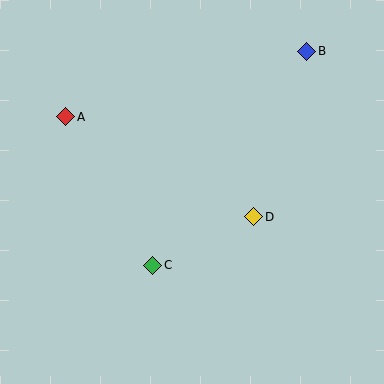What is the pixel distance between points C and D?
The distance between C and D is 112 pixels.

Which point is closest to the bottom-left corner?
Point C is closest to the bottom-left corner.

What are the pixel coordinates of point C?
Point C is at (153, 265).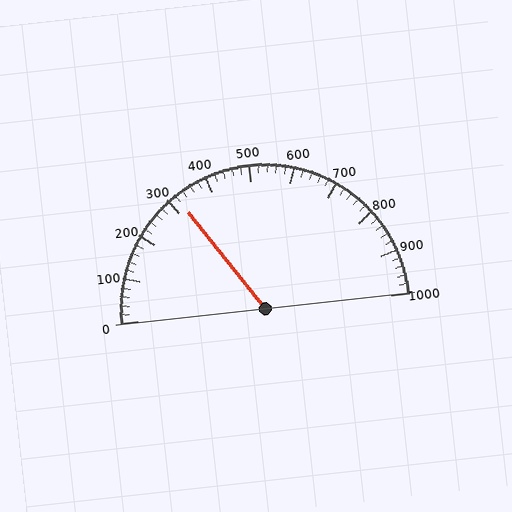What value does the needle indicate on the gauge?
The needle indicates approximately 320.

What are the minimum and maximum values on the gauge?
The gauge ranges from 0 to 1000.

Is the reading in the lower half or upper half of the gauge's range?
The reading is in the lower half of the range (0 to 1000).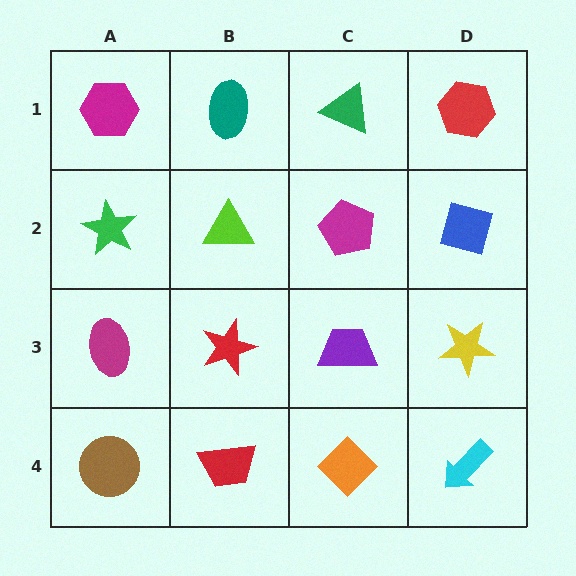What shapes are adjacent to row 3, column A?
A green star (row 2, column A), a brown circle (row 4, column A), a red star (row 3, column B).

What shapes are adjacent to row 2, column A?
A magenta hexagon (row 1, column A), a magenta ellipse (row 3, column A), a lime triangle (row 2, column B).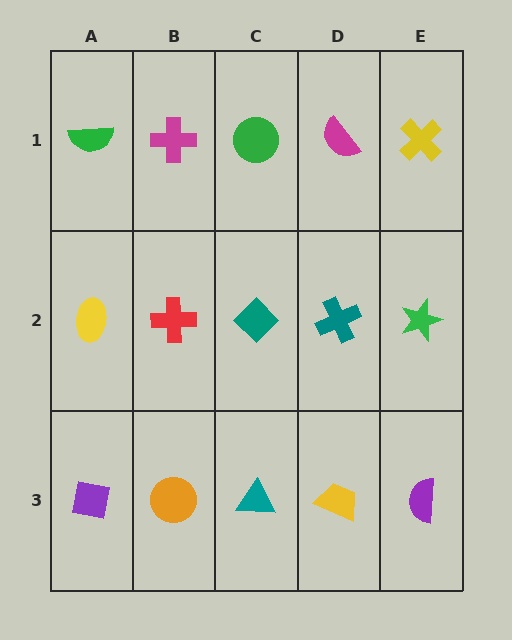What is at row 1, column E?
A yellow cross.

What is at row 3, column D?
A yellow trapezoid.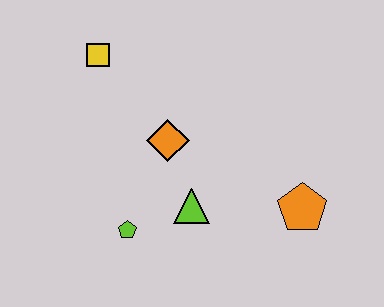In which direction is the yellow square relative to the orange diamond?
The yellow square is above the orange diamond.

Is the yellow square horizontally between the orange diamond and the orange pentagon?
No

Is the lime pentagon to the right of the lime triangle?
No